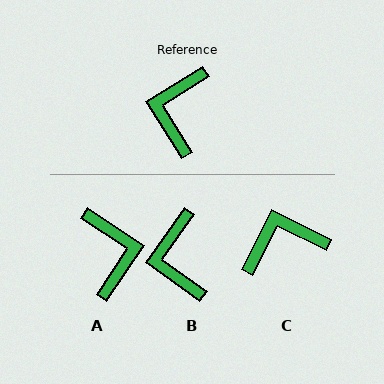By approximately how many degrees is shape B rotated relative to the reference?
Approximately 22 degrees counter-clockwise.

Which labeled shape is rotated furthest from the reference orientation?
A, about 156 degrees away.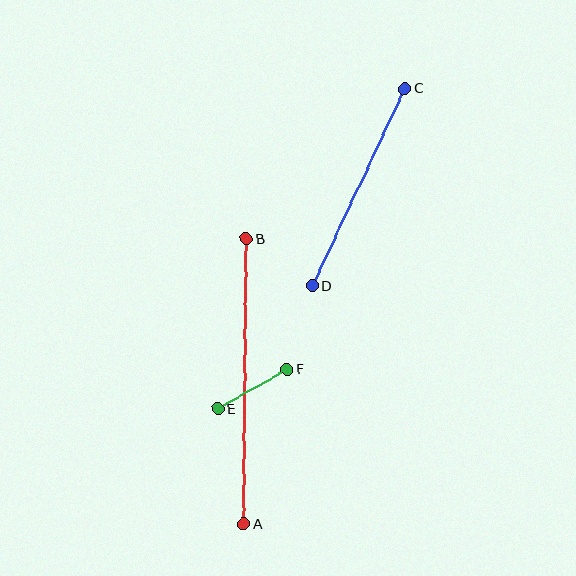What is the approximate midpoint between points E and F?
The midpoint is at approximately (253, 389) pixels.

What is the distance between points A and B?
The distance is approximately 286 pixels.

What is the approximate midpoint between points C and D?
The midpoint is at approximately (359, 187) pixels.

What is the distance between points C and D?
The distance is approximately 218 pixels.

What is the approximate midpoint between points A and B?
The midpoint is at approximately (245, 382) pixels.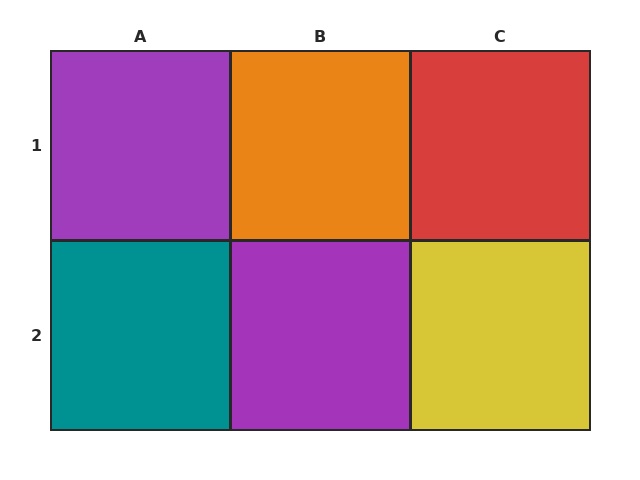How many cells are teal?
1 cell is teal.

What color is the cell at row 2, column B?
Purple.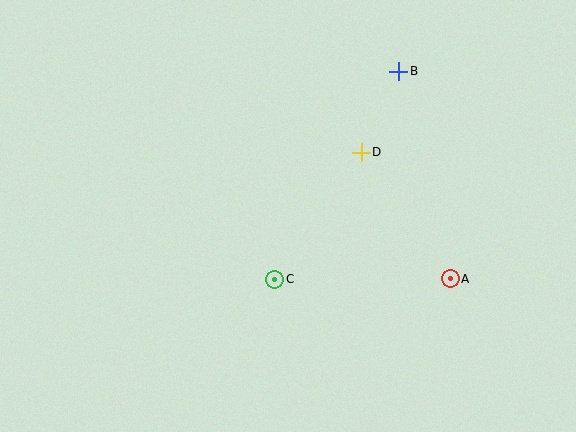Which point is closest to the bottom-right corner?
Point A is closest to the bottom-right corner.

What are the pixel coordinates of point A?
Point A is at (450, 279).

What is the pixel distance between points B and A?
The distance between B and A is 214 pixels.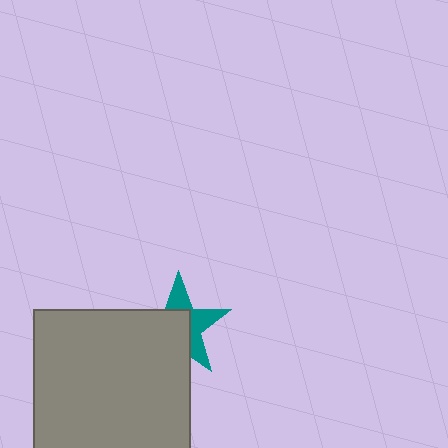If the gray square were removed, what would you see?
You would see the complete teal star.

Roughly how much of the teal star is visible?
A small part of it is visible (roughly 43%).